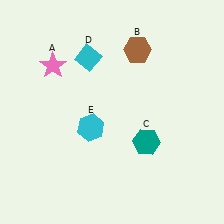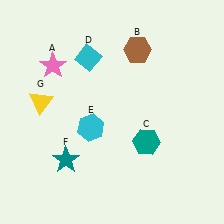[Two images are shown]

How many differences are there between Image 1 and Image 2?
There are 2 differences between the two images.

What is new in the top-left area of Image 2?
A yellow triangle (G) was added in the top-left area of Image 2.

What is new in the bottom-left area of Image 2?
A teal star (F) was added in the bottom-left area of Image 2.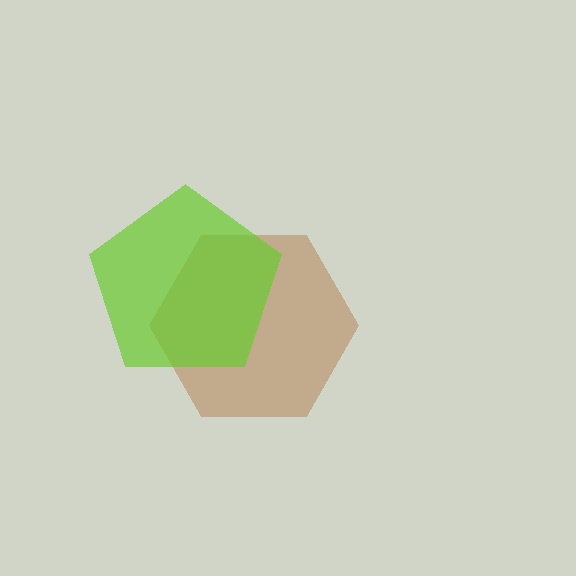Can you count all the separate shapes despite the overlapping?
Yes, there are 2 separate shapes.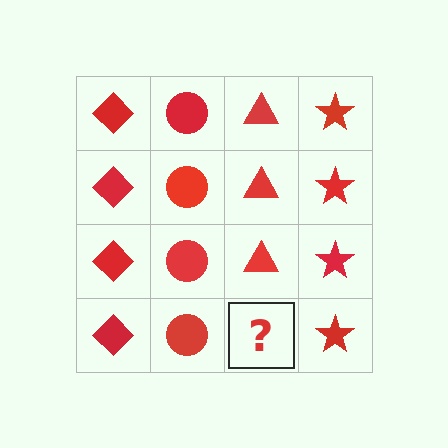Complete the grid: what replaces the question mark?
The question mark should be replaced with a red triangle.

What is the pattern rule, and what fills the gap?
The rule is that each column has a consistent shape. The gap should be filled with a red triangle.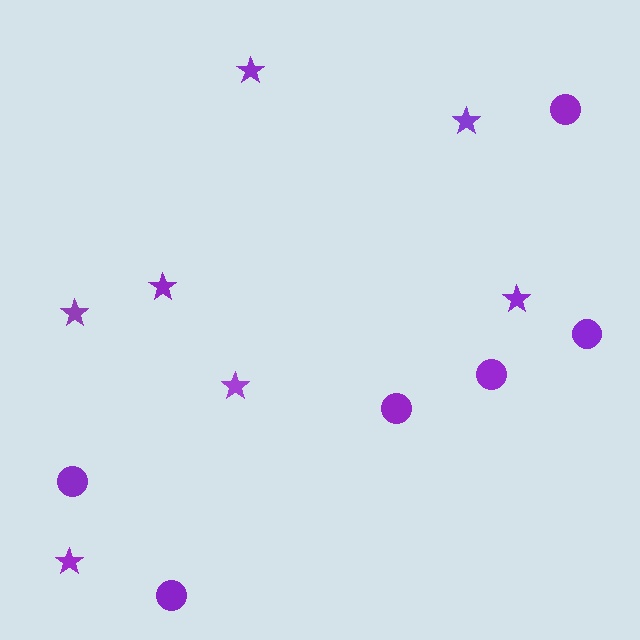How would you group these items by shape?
There are 2 groups: one group of circles (6) and one group of stars (7).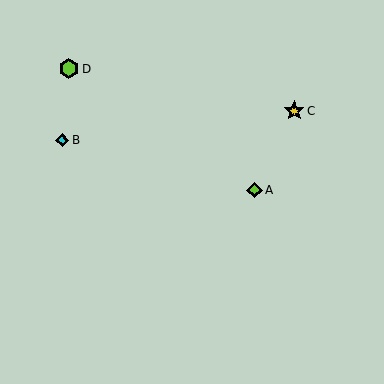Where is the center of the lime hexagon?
The center of the lime hexagon is at (69, 69).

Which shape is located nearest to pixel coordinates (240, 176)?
The lime diamond (labeled A) at (254, 190) is nearest to that location.